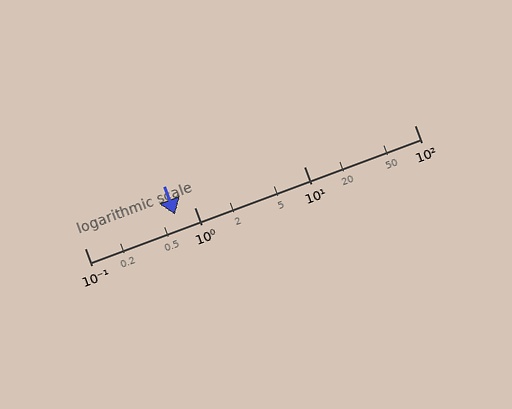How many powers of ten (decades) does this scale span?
The scale spans 3 decades, from 0.1 to 100.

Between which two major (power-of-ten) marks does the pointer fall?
The pointer is between 0.1 and 1.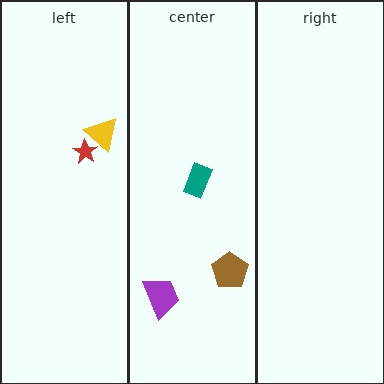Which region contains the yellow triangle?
The left region.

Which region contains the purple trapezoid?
The center region.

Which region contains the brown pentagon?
The center region.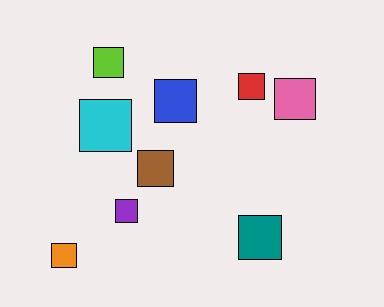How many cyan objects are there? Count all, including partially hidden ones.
There is 1 cyan object.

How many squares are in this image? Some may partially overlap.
There are 9 squares.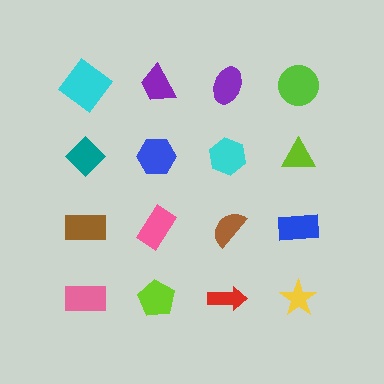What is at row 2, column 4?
A lime triangle.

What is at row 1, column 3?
A purple ellipse.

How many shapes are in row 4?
4 shapes.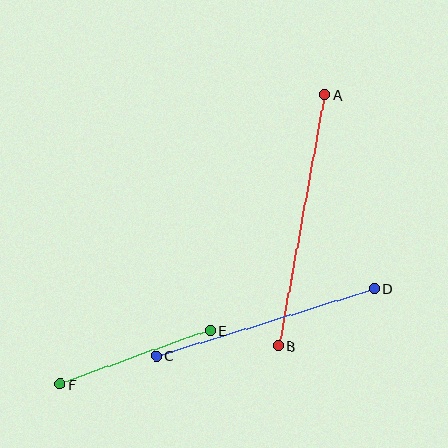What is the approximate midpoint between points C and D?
The midpoint is at approximately (265, 322) pixels.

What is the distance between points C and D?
The distance is approximately 228 pixels.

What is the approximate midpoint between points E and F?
The midpoint is at approximately (135, 357) pixels.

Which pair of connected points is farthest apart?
Points A and B are farthest apart.